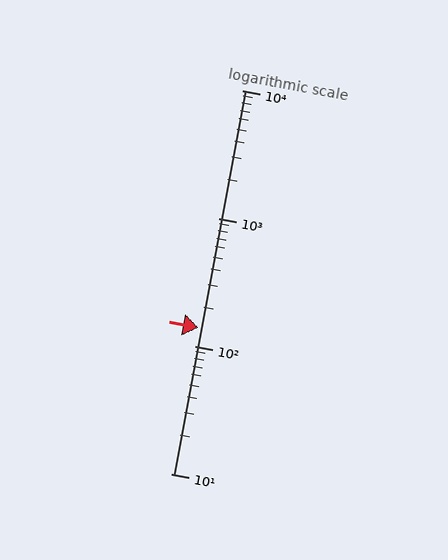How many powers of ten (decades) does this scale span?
The scale spans 3 decades, from 10 to 10000.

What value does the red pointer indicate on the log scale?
The pointer indicates approximately 140.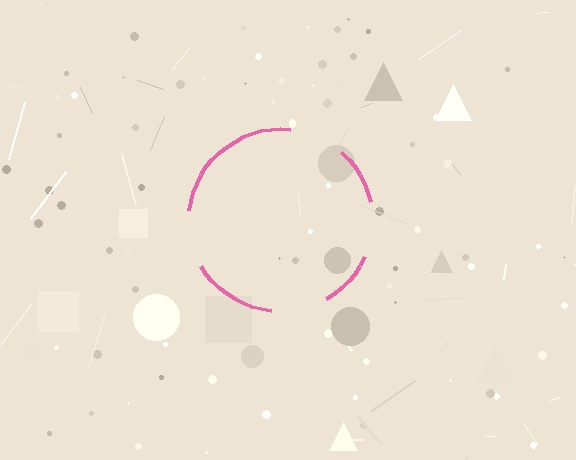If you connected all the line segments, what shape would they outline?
They would outline a circle.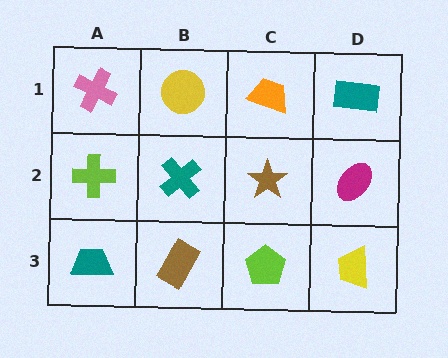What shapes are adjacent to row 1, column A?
A lime cross (row 2, column A), a yellow circle (row 1, column B).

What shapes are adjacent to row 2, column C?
An orange trapezoid (row 1, column C), a lime pentagon (row 3, column C), a teal cross (row 2, column B), a magenta ellipse (row 2, column D).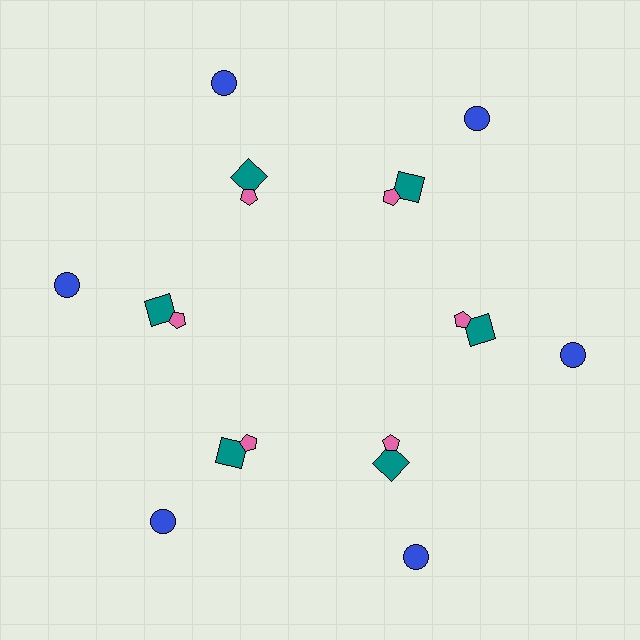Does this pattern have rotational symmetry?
Yes, this pattern has 6-fold rotational symmetry. It looks the same after rotating 60 degrees around the center.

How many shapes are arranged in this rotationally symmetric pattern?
There are 18 shapes, arranged in 6 groups of 3.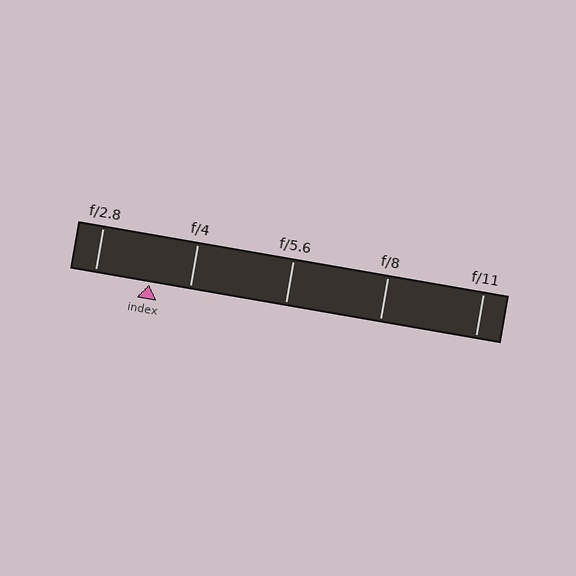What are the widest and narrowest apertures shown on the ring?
The widest aperture shown is f/2.8 and the narrowest is f/11.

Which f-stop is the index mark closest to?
The index mark is closest to f/4.